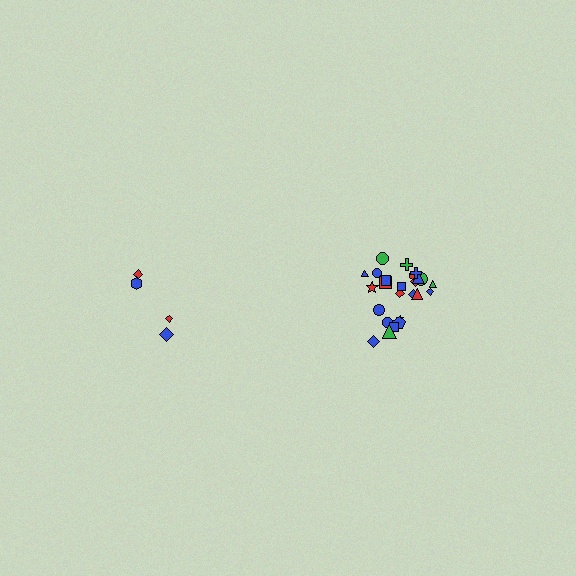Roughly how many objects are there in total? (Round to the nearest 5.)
Roughly 30 objects in total.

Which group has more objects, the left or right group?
The right group.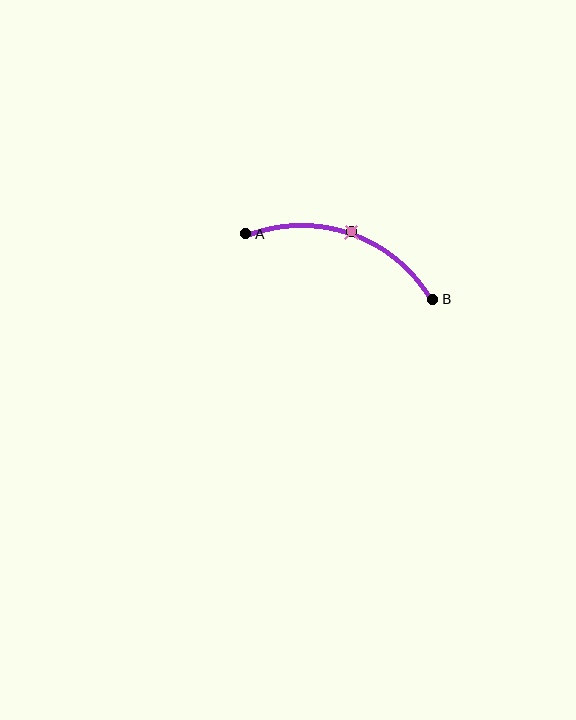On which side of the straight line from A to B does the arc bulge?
The arc bulges above the straight line connecting A and B.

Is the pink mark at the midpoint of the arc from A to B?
Yes. The pink mark lies on the arc at equal arc-length from both A and B — it is the arc midpoint.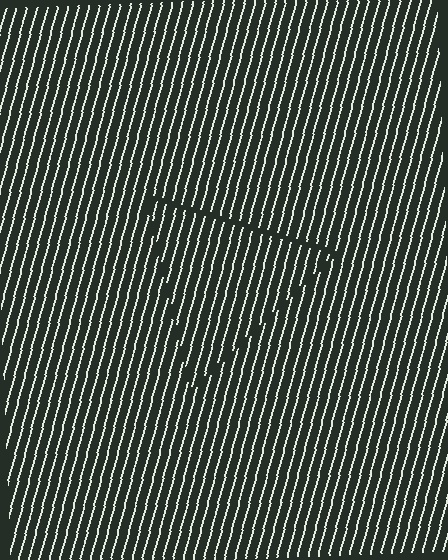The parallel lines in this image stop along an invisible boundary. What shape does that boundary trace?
An illusory triangle. The interior of the shape contains the same grating, shifted by half a period — the contour is defined by the phase discontinuity where line-ends from the inner and outer gratings abut.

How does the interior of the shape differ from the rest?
The interior of the shape contains the same grating, shifted by half a period — the contour is defined by the phase discontinuity where line-ends from the inner and outer gratings abut.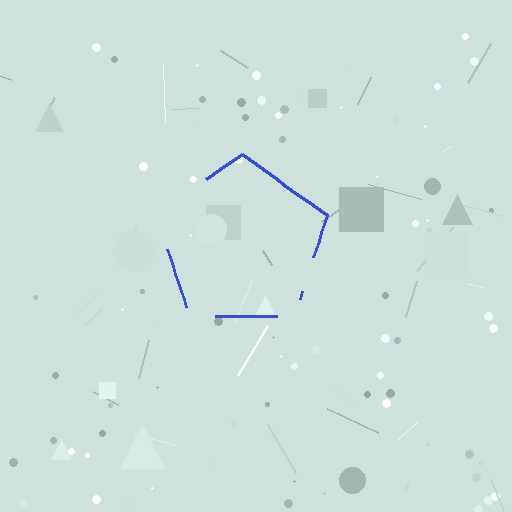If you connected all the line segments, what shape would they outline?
They would outline a pentagon.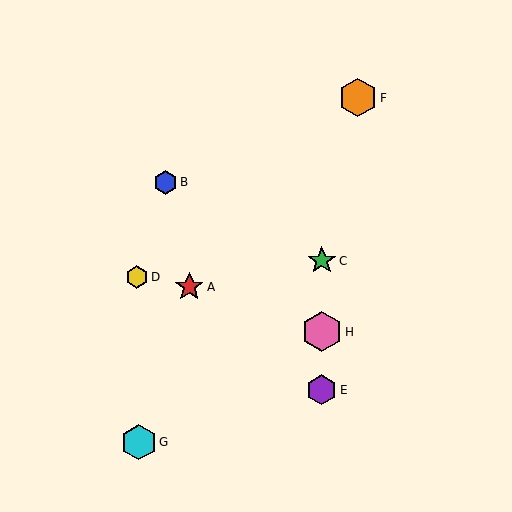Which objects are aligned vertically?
Objects C, E, H are aligned vertically.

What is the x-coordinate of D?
Object D is at x≈137.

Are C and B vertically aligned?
No, C is at x≈322 and B is at x≈165.